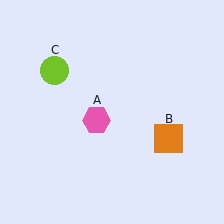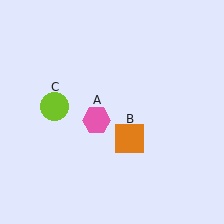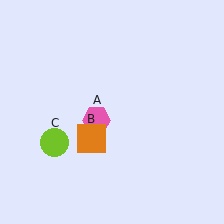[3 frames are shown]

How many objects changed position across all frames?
2 objects changed position: orange square (object B), lime circle (object C).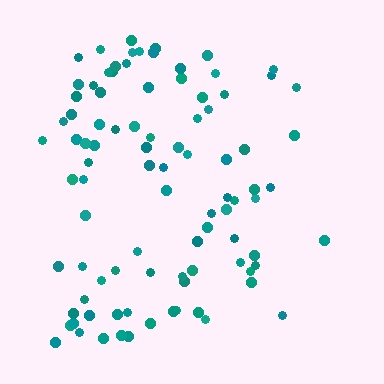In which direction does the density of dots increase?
From right to left, with the left side densest.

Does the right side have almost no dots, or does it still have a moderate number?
Still a moderate number, just noticeably fewer than the left.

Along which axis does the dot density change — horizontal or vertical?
Horizontal.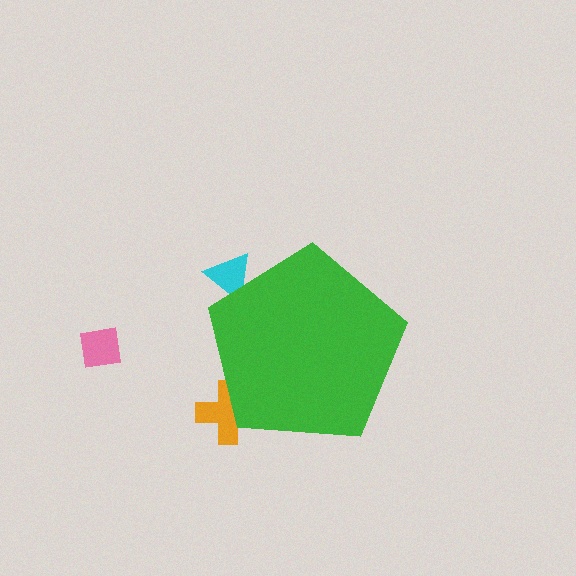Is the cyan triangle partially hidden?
Yes, the cyan triangle is partially hidden behind the green pentagon.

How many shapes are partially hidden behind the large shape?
2 shapes are partially hidden.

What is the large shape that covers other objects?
A green pentagon.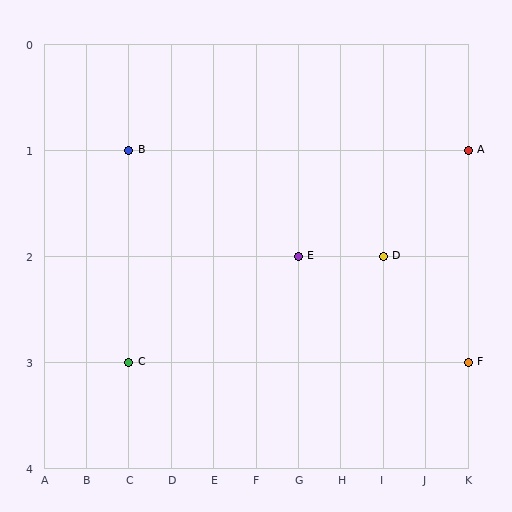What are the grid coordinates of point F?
Point F is at grid coordinates (K, 3).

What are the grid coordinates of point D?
Point D is at grid coordinates (I, 2).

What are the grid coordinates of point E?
Point E is at grid coordinates (G, 2).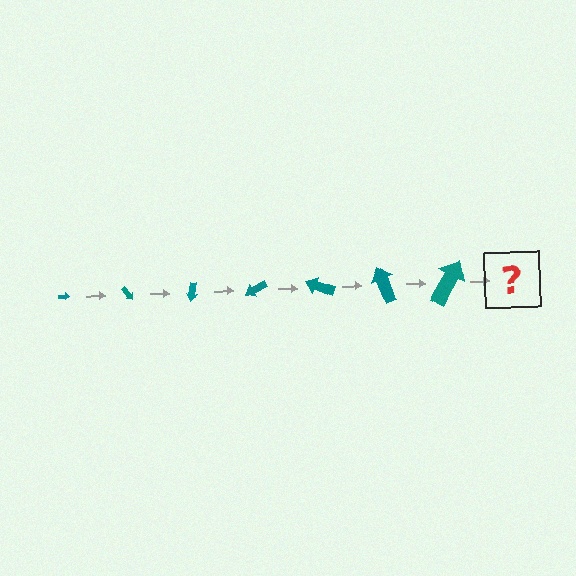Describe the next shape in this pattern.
It should be an arrow, larger than the previous one and rotated 350 degrees from the start.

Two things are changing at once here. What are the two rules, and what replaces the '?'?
The two rules are that the arrow grows larger each step and it rotates 50 degrees each step. The '?' should be an arrow, larger than the previous one and rotated 350 degrees from the start.